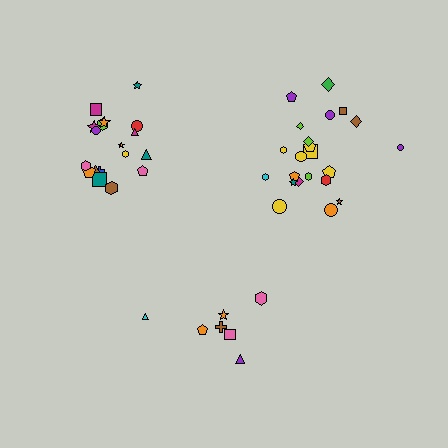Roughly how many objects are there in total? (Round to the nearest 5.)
Roughly 45 objects in total.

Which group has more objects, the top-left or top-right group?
The top-right group.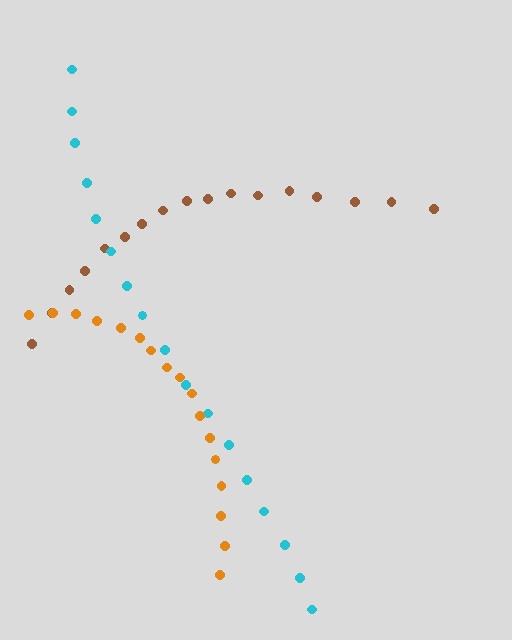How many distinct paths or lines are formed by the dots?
There are 3 distinct paths.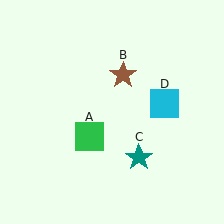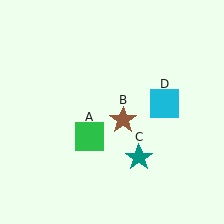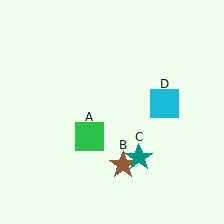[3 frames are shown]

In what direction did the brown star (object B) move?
The brown star (object B) moved down.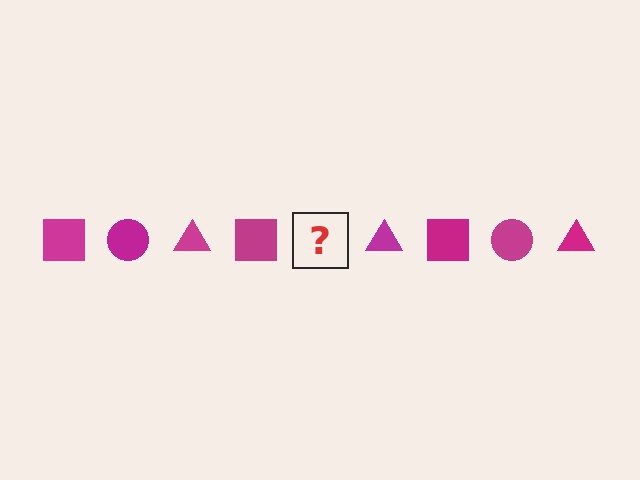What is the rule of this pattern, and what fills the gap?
The rule is that the pattern cycles through square, circle, triangle shapes in magenta. The gap should be filled with a magenta circle.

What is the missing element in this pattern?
The missing element is a magenta circle.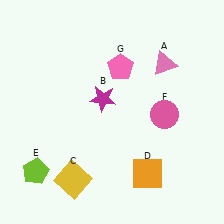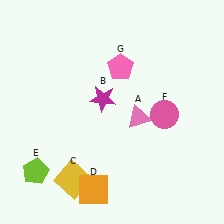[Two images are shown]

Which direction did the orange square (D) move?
The orange square (D) moved left.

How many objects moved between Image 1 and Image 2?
2 objects moved between the two images.